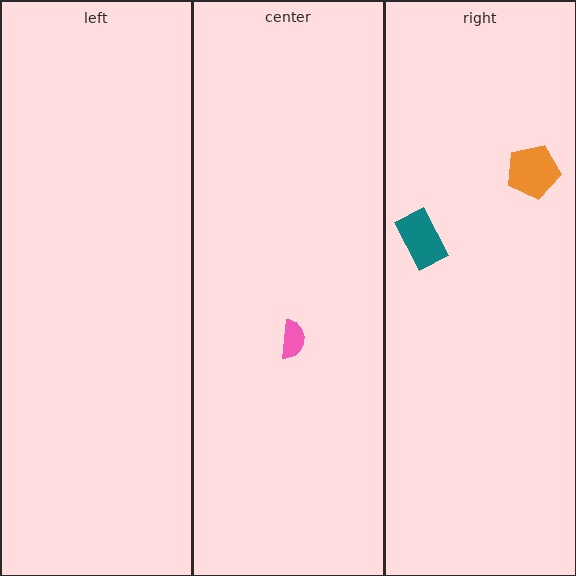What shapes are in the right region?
The orange pentagon, the teal rectangle.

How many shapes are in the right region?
2.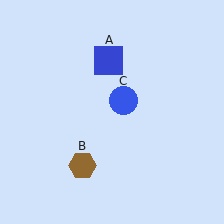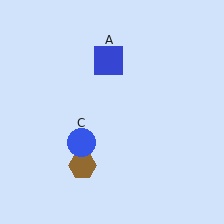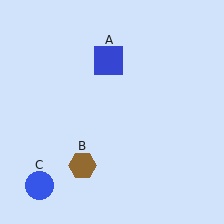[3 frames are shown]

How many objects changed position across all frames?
1 object changed position: blue circle (object C).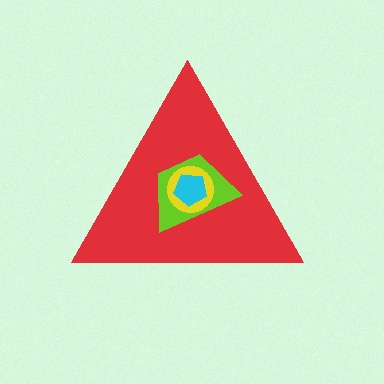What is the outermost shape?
The red triangle.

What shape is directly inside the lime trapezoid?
The yellow circle.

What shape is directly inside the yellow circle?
The cyan pentagon.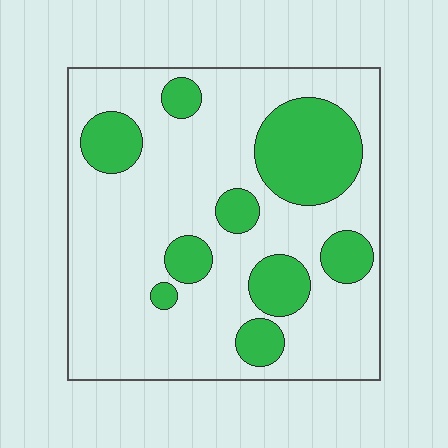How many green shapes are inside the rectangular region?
9.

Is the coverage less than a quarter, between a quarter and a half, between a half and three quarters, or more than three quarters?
Between a quarter and a half.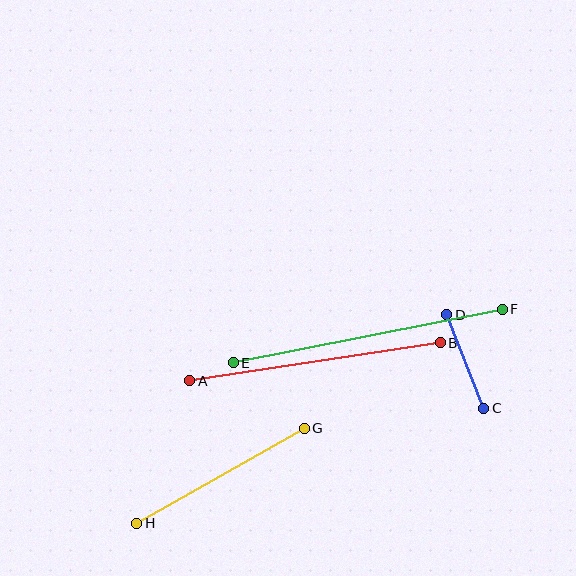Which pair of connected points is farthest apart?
Points E and F are farthest apart.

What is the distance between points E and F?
The distance is approximately 274 pixels.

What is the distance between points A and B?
The distance is approximately 253 pixels.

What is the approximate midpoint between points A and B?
The midpoint is at approximately (315, 362) pixels.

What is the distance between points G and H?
The distance is approximately 193 pixels.